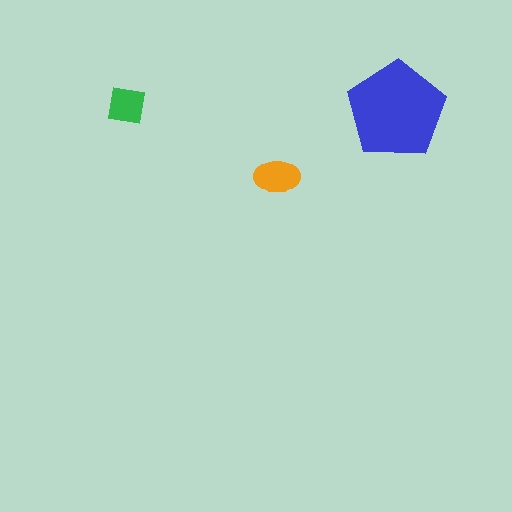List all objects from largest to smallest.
The blue pentagon, the orange ellipse, the green square.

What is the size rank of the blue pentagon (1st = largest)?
1st.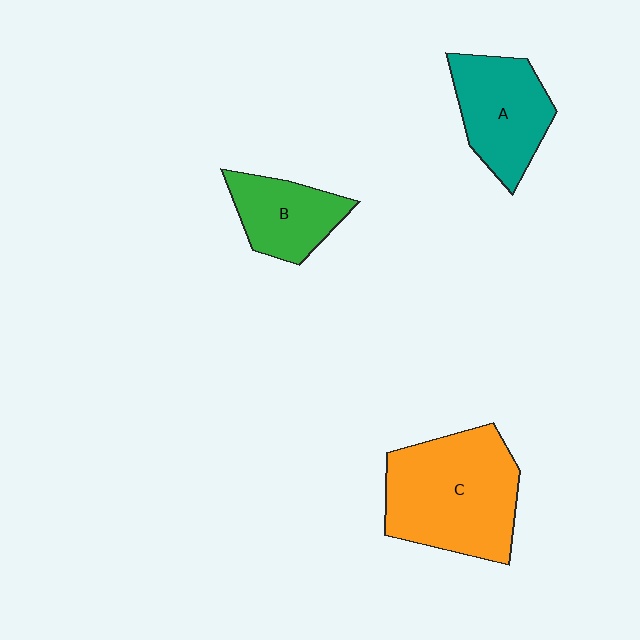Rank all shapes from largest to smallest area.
From largest to smallest: C (orange), A (teal), B (green).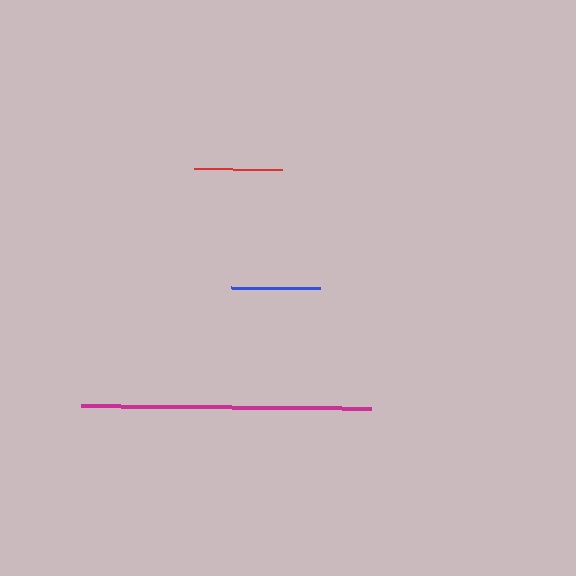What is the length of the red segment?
The red segment is approximately 89 pixels long.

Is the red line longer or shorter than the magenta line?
The magenta line is longer than the red line.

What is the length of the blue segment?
The blue segment is approximately 89 pixels long.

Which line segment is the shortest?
The red line is the shortest at approximately 89 pixels.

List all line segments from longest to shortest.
From longest to shortest: magenta, blue, red.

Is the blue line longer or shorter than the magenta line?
The magenta line is longer than the blue line.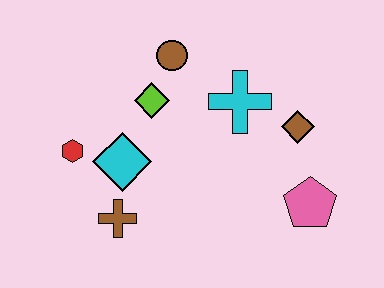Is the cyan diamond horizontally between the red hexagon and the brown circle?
Yes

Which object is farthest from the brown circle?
The pink pentagon is farthest from the brown circle.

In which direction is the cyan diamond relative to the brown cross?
The cyan diamond is above the brown cross.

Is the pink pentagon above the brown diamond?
No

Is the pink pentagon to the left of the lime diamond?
No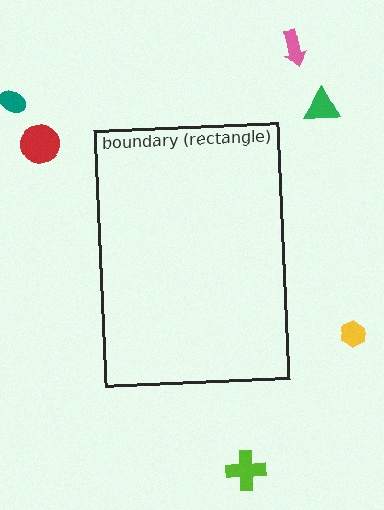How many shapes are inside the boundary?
0 inside, 6 outside.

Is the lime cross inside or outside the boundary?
Outside.